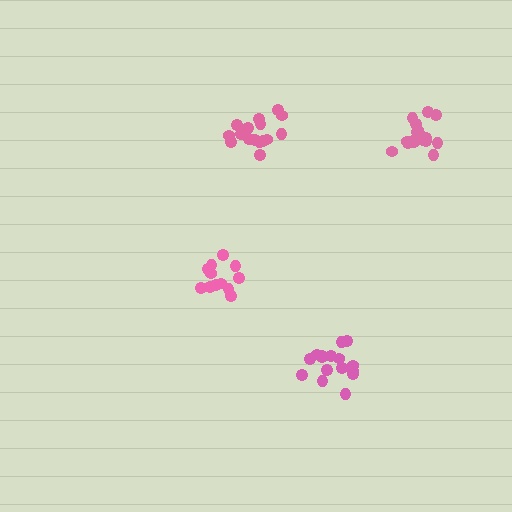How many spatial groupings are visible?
There are 4 spatial groupings.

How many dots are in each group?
Group 1: 16 dots, Group 2: 17 dots, Group 3: 12 dots, Group 4: 17 dots (62 total).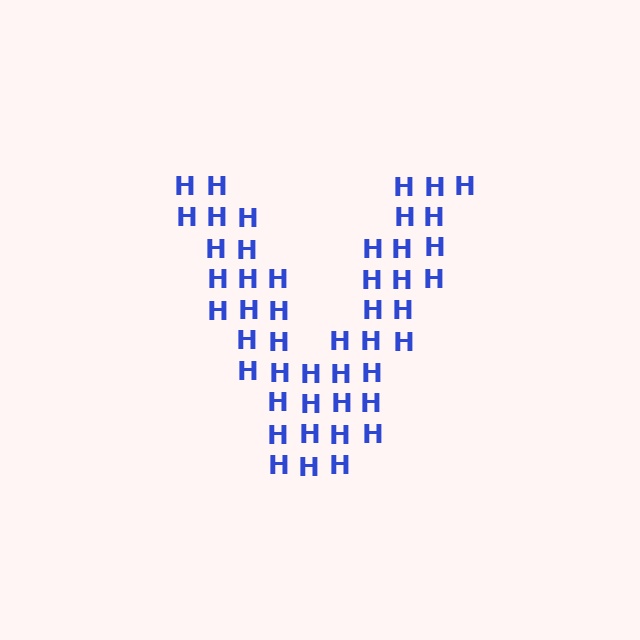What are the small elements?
The small elements are letter H's.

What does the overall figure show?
The overall figure shows the letter V.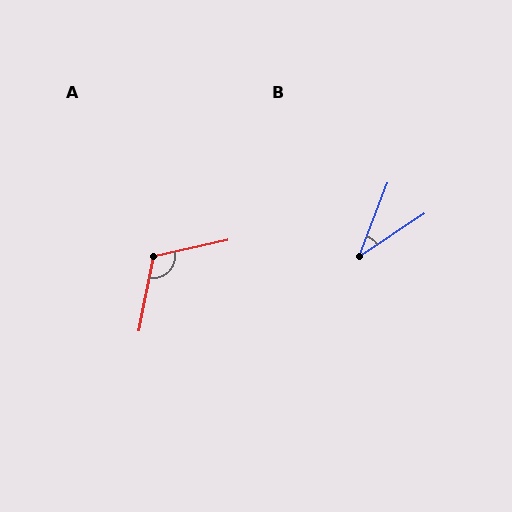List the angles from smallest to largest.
B (36°), A (113°).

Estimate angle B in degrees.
Approximately 36 degrees.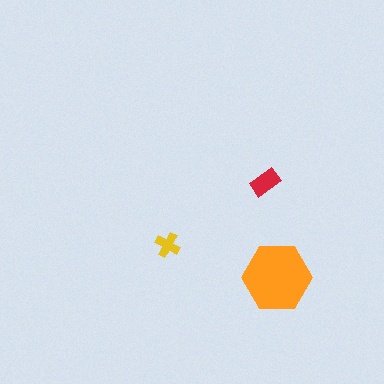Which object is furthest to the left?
The yellow cross is leftmost.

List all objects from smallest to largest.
The yellow cross, the red rectangle, the orange hexagon.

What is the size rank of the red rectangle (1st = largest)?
2nd.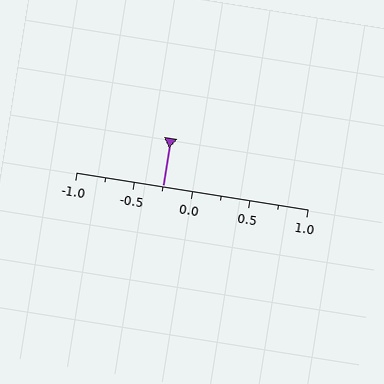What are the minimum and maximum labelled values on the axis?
The axis runs from -1.0 to 1.0.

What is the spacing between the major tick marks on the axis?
The major ticks are spaced 0.5 apart.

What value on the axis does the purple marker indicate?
The marker indicates approximately -0.25.